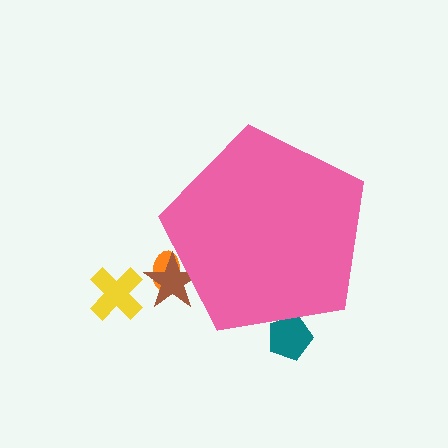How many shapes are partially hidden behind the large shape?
3 shapes are partially hidden.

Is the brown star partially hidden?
Yes, the brown star is partially hidden behind the pink pentagon.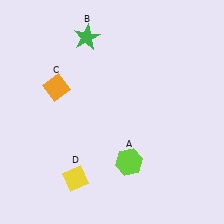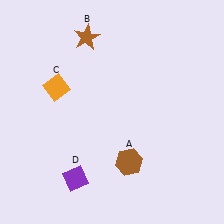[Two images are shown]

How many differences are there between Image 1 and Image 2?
There are 3 differences between the two images.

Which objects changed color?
A changed from lime to brown. B changed from green to brown. D changed from yellow to purple.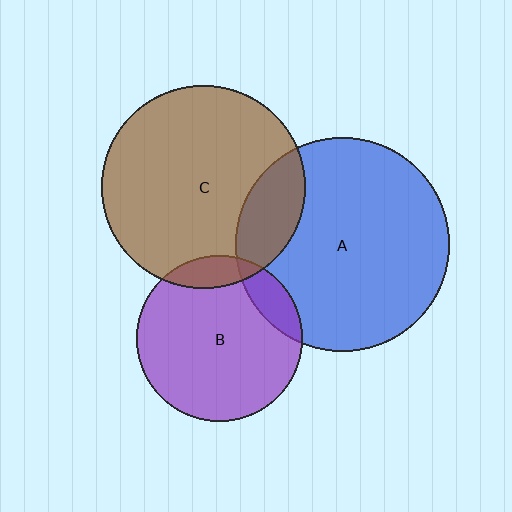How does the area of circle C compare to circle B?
Approximately 1.5 times.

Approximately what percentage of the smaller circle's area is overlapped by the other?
Approximately 20%.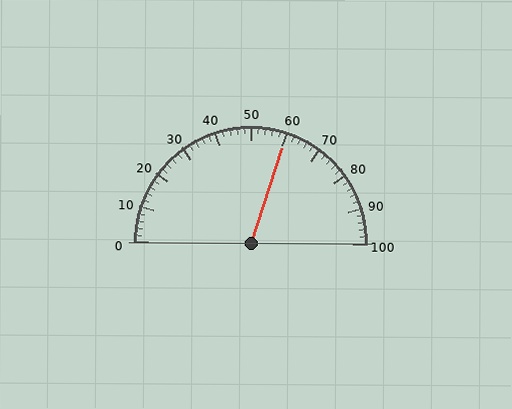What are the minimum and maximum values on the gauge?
The gauge ranges from 0 to 100.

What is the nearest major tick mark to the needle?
The nearest major tick mark is 60.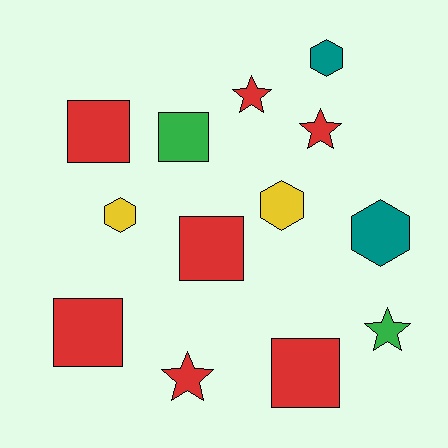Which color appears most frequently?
Red, with 7 objects.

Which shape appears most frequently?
Square, with 5 objects.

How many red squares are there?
There are 4 red squares.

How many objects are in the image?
There are 13 objects.